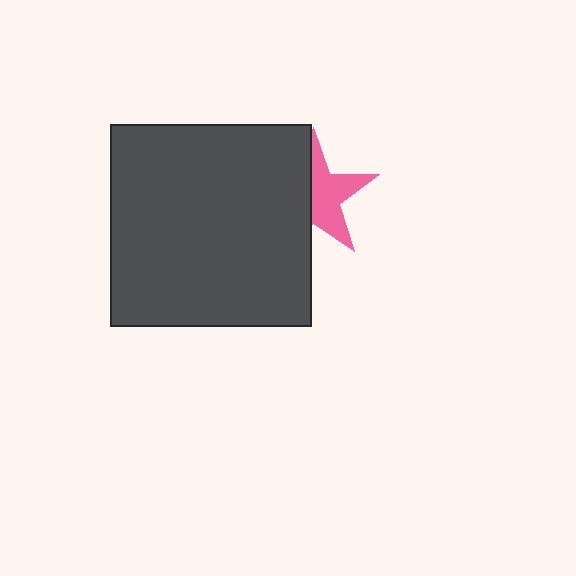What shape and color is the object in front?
The object in front is a dark gray square.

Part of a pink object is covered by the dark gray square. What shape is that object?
It is a star.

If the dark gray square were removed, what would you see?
You would see the complete pink star.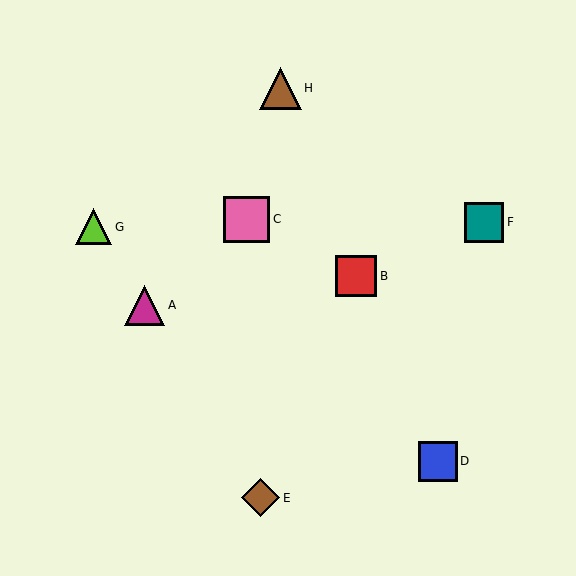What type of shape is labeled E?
Shape E is a brown diamond.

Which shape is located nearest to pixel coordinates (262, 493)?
The brown diamond (labeled E) at (261, 498) is nearest to that location.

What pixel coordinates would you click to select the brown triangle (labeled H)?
Click at (280, 88) to select the brown triangle H.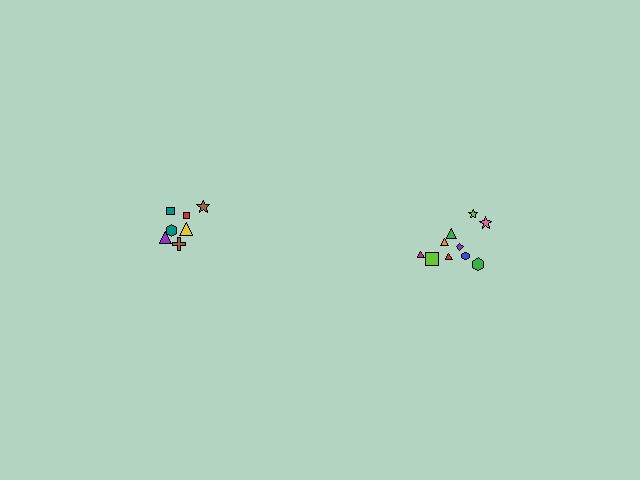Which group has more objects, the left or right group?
The right group.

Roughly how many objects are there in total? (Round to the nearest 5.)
Roughly 15 objects in total.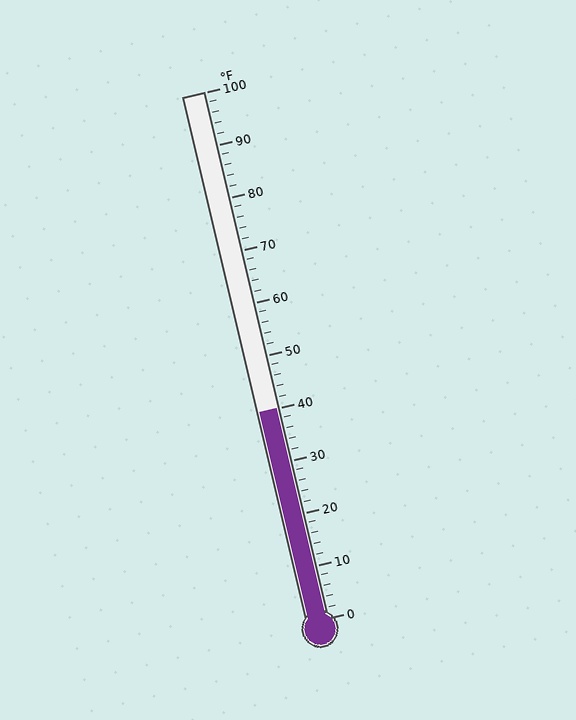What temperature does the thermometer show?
The thermometer shows approximately 40°F.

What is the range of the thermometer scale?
The thermometer scale ranges from 0°F to 100°F.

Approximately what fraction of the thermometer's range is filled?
The thermometer is filled to approximately 40% of its range.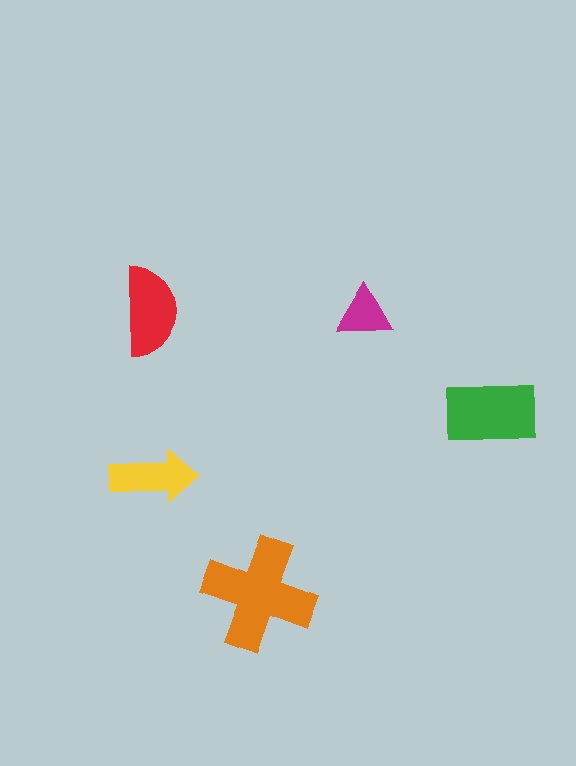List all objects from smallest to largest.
The magenta triangle, the yellow arrow, the red semicircle, the green rectangle, the orange cross.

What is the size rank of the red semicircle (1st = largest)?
3rd.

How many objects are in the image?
There are 5 objects in the image.